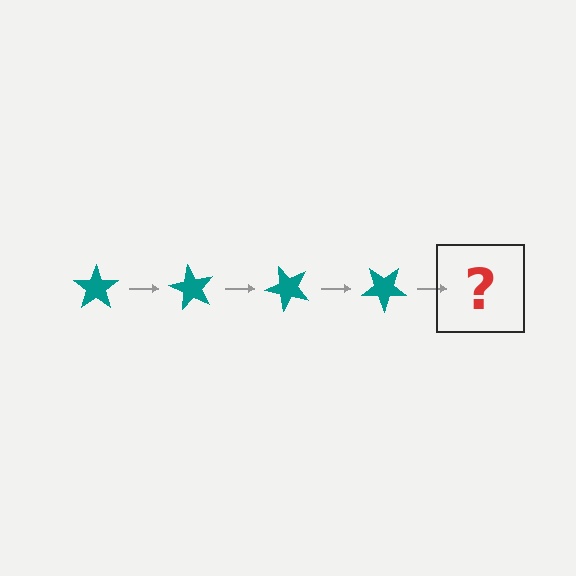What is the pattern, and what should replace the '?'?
The pattern is that the star rotates 60 degrees each step. The '?' should be a teal star rotated 240 degrees.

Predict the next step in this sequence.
The next step is a teal star rotated 240 degrees.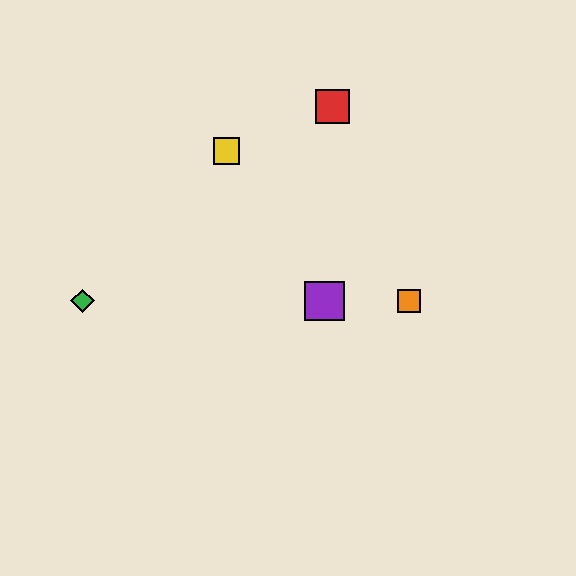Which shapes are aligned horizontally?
The blue diamond, the green diamond, the purple square, the orange square are aligned horizontally.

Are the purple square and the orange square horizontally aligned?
Yes, both are at y≈301.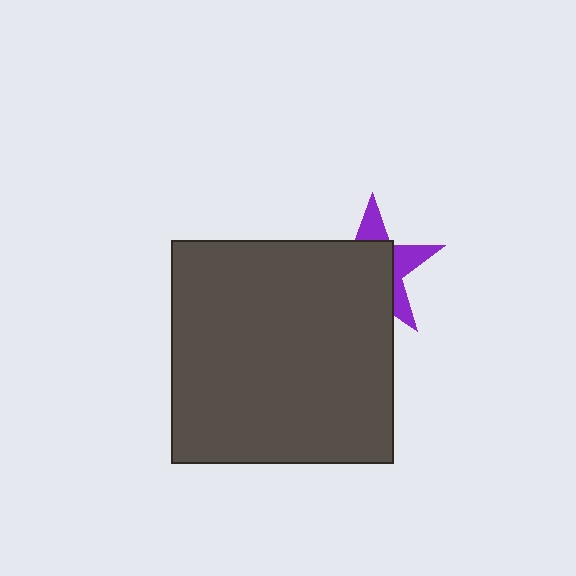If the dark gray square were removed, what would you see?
You would see the complete purple star.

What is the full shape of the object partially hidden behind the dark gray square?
The partially hidden object is a purple star.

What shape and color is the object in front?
The object in front is a dark gray square.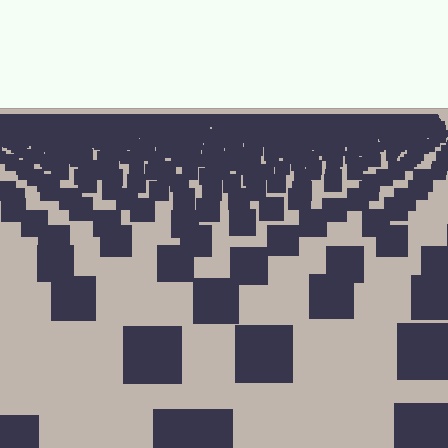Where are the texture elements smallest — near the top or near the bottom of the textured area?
Near the top.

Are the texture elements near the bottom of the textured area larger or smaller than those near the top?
Larger. Near the bottom, elements are closer to the viewer and appear at a bigger on-screen size.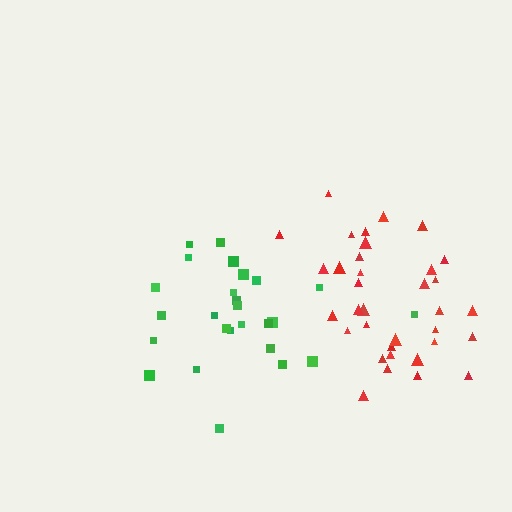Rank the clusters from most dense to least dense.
red, green.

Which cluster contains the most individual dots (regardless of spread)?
Red (35).